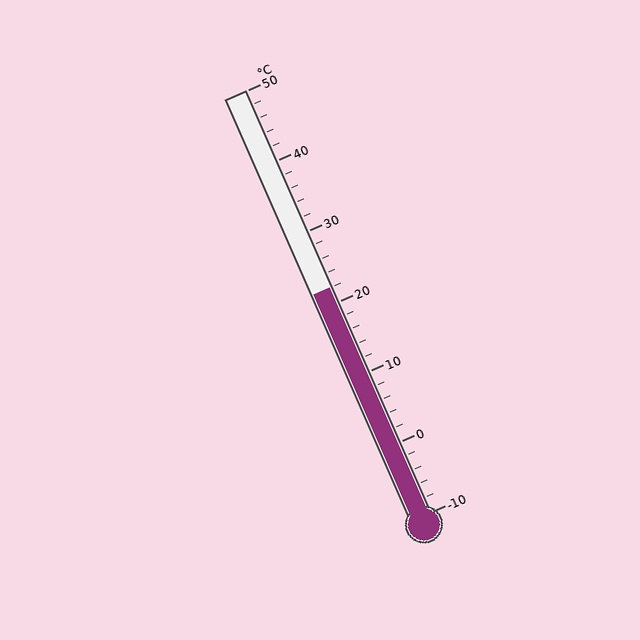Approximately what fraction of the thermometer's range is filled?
The thermometer is filled to approximately 55% of its range.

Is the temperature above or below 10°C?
The temperature is above 10°C.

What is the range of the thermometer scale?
The thermometer scale ranges from -10°C to 50°C.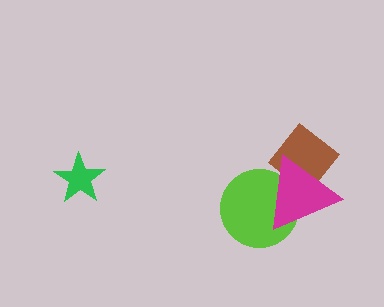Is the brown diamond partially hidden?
Yes, it is partially covered by another shape.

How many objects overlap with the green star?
0 objects overlap with the green star.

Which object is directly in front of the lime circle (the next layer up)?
The brown diamond is directly in front of the lime circle.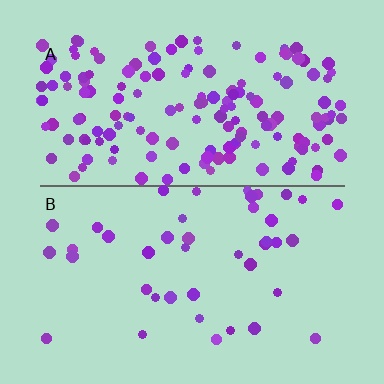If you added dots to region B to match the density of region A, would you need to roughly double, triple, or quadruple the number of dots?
Approximately quadruple.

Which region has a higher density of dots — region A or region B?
A (the top).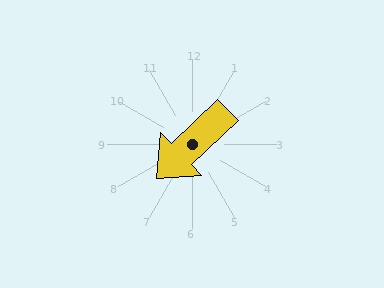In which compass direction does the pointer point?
Southwest.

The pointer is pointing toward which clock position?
Roughly 8 o'clock.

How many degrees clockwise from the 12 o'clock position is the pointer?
Approximately 226 degrees.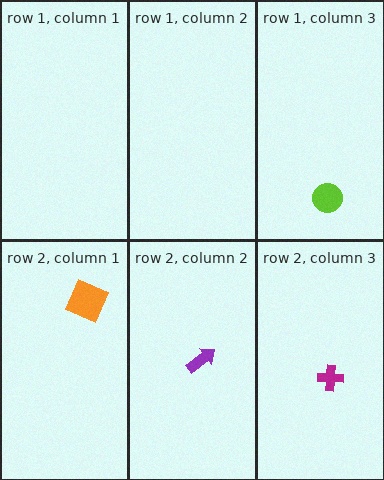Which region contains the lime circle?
The row 1, column 3 region.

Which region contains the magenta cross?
The row 2, column 3 region.